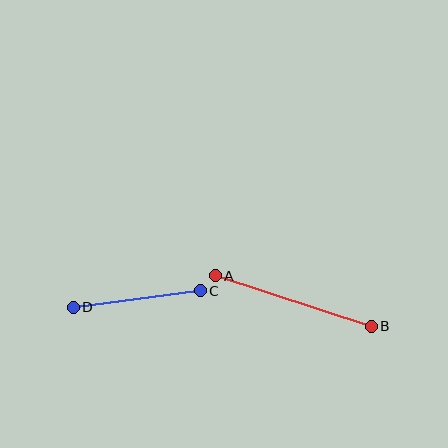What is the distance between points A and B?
The distance is approximately 164 pixels.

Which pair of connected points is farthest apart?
Points A and B are farthest apart.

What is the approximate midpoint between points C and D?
The midpoint is at approximately (137, 299) pixels.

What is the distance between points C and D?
The distance is approximately 128 pixels.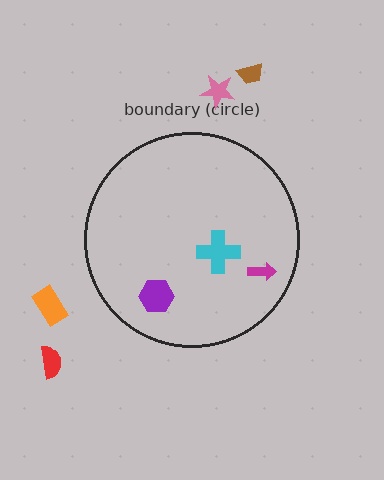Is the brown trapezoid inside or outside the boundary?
Outside.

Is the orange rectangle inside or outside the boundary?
Outside.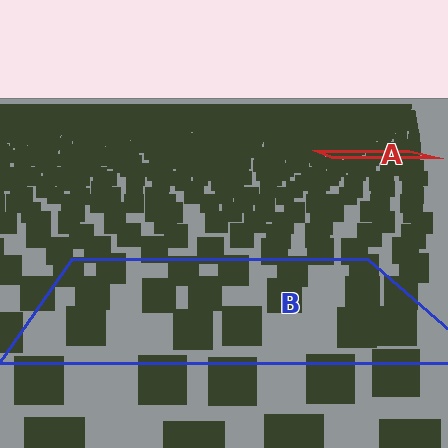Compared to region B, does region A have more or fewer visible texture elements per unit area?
Region A has more texture elements per unit area — they are packed more densely because it is farther away.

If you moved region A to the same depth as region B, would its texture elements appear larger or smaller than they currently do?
They would appear larger. At a closer depth, the same texture elements are projected at a bigger on-screen size.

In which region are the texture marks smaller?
The texture marks are smaller in region A, because it is farther away.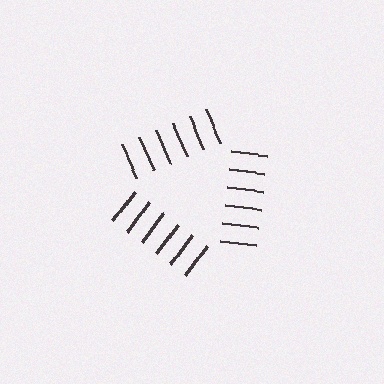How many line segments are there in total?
18 — 6 along each of the 3 edges.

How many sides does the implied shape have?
3 sides — the line-ends trace a triangle.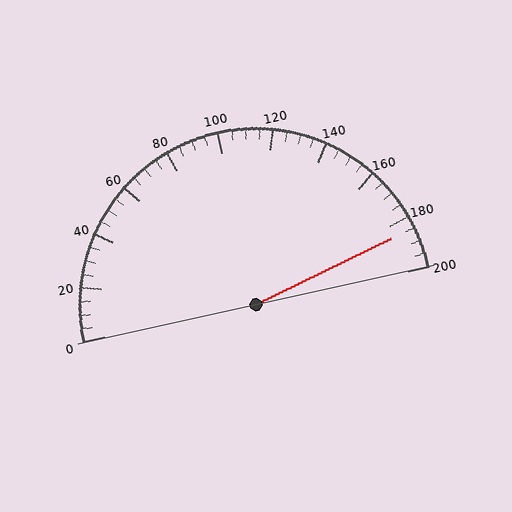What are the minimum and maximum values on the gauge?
The gauge ranges from 0 to 200.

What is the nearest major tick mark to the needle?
The nearest major tick mark is 180.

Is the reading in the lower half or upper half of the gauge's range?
The reading is in the upper half of the range (0 to 200).